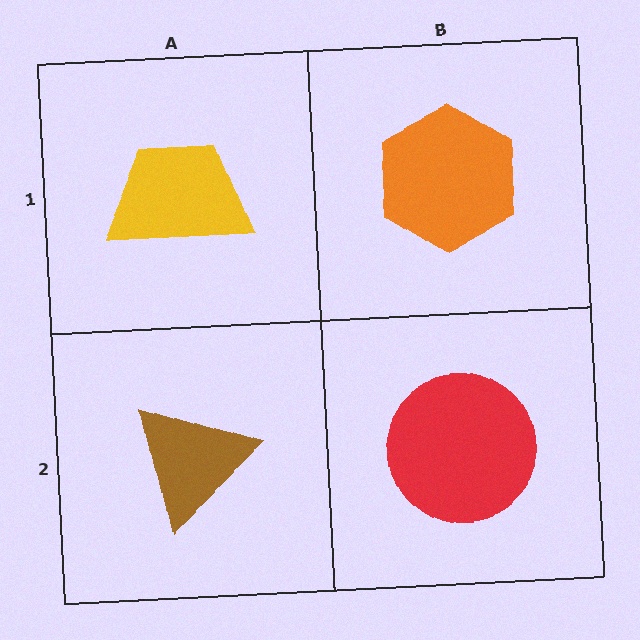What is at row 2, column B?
A red circle.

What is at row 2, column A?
A brown triangle.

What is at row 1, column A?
A yellow trapezoid.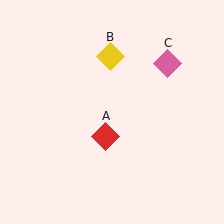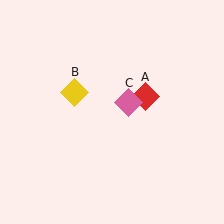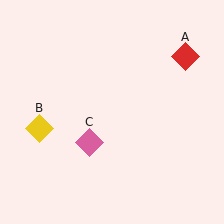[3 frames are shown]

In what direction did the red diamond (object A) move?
The red diamond (object A) moved up and to the right.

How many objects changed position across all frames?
3 objects changed position: red diamond (object A), yellow diamond (object B), pink diamond (object C).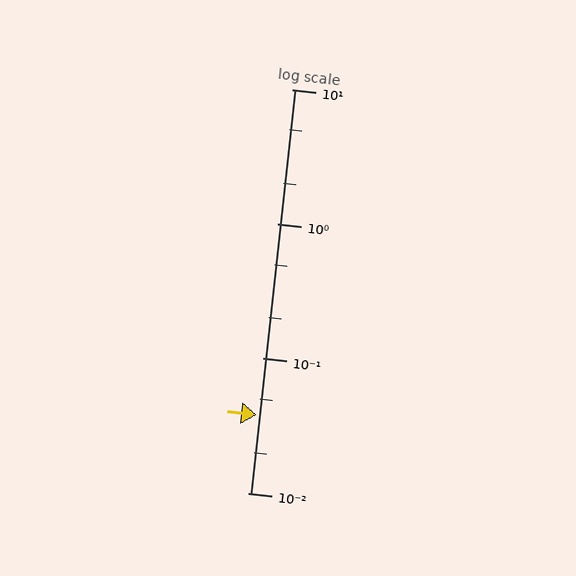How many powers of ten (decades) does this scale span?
The scale spans 3 decades, from 0.01 to 10.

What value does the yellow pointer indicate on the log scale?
The pointer indicates approximately 0.038.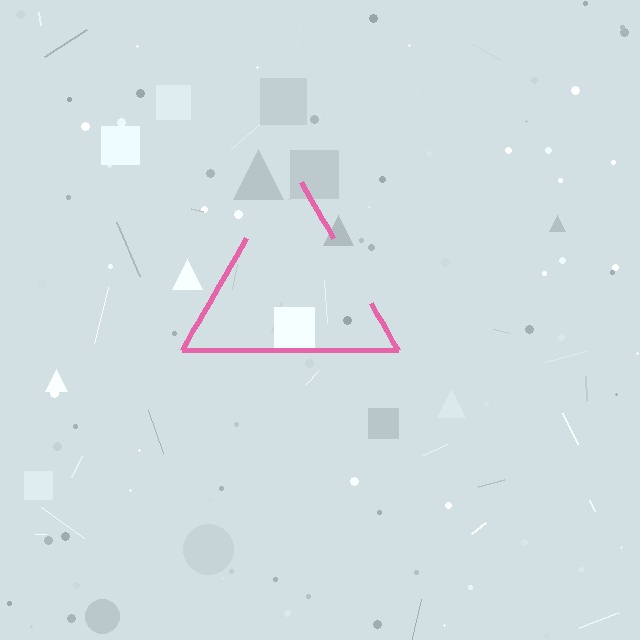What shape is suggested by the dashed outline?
The dashed outline suggests a triangle.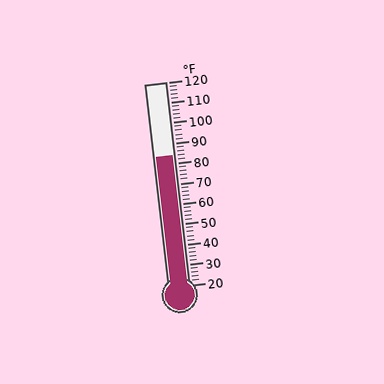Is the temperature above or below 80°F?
The temperature is above 80°F.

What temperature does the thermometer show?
The thermometer shows approximately 84°F.